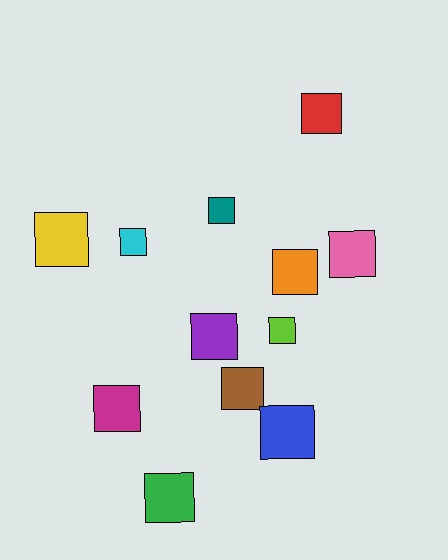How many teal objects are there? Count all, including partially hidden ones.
There is 1 teal object.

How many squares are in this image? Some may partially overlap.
There are 12 squares.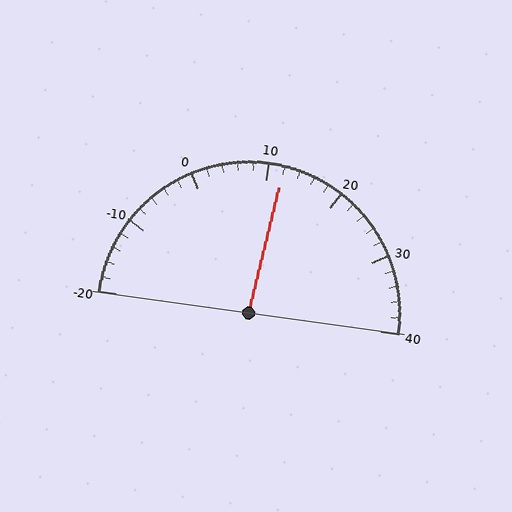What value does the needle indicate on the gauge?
The needle indicates approximately 12.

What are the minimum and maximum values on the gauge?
The gauge ranges from -20 to 40.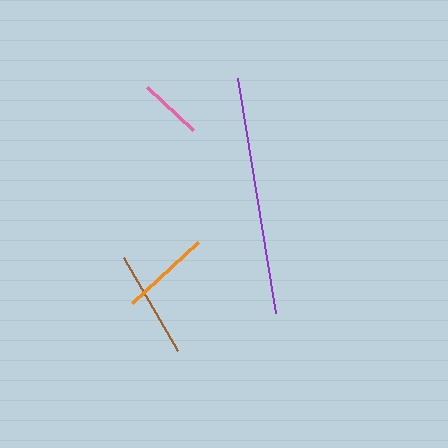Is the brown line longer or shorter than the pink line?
The brown line is longer than the pink line.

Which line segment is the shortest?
The pink line is the shortest at approximately 63 pixels.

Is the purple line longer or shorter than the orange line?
The purple line is longer than the orange line.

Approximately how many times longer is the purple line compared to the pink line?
The purple line is approximately 3.8 times the length of the pink line.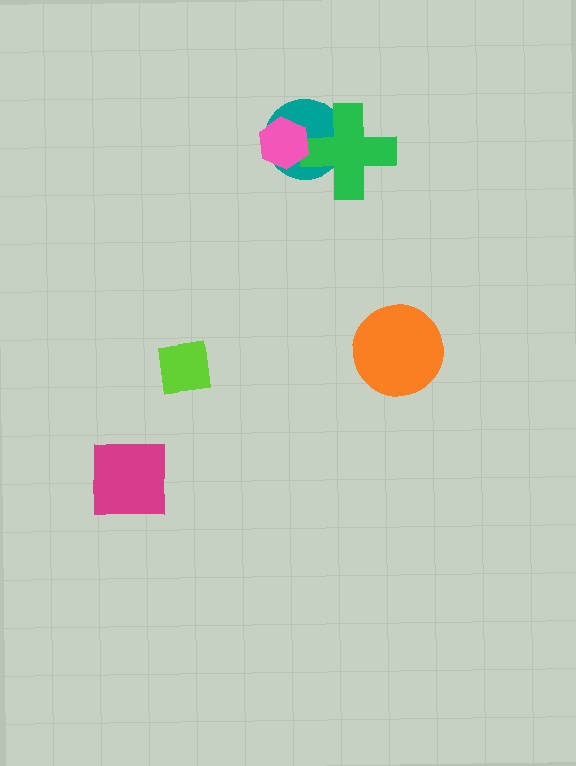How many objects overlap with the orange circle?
0 objects overlap with the orange circle.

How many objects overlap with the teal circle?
2 objects overlap with the teal circle.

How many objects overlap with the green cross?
2 objects overlap with the green cross.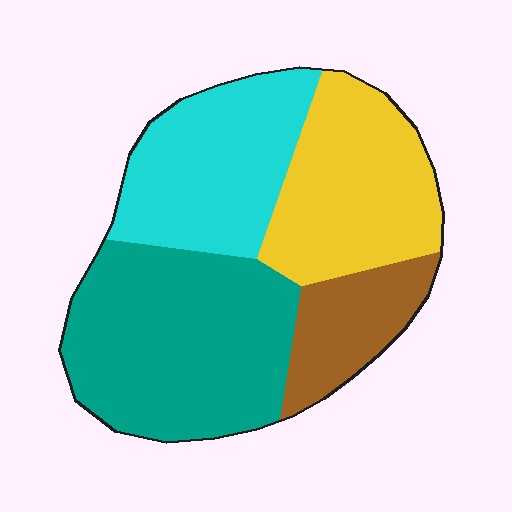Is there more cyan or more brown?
Cyan.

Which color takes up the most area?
Teal, at roughly 35%.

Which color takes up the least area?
Brown, at roughly 15%.